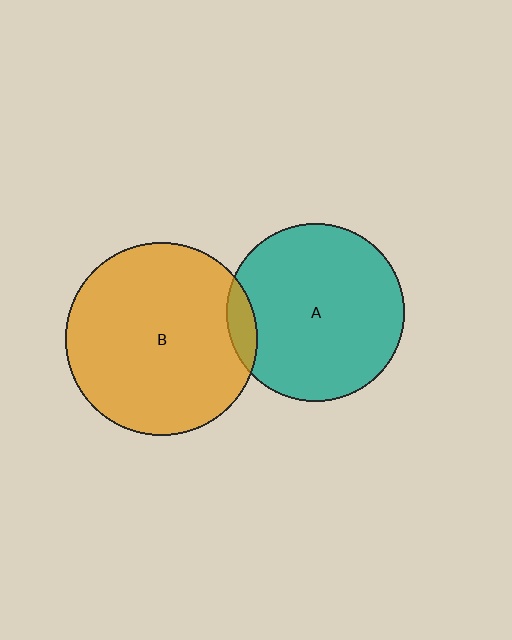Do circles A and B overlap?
Yes.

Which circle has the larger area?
Circle B (orange).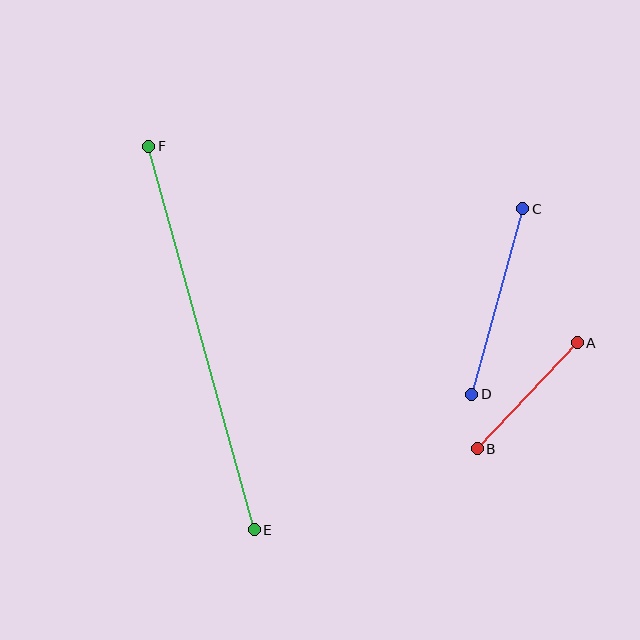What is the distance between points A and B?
The distance is approximately 146 pixels.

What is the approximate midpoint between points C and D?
The midpoint is at approximately (497, 302) pixels.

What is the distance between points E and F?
The distance is approximately 398 pixels.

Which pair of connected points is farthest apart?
Points E and F are farthest apart.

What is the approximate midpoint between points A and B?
The midpoint is at approximately (527, 396) pixels.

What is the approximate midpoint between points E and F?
The midpoint is at approximately (201, 338) pixels.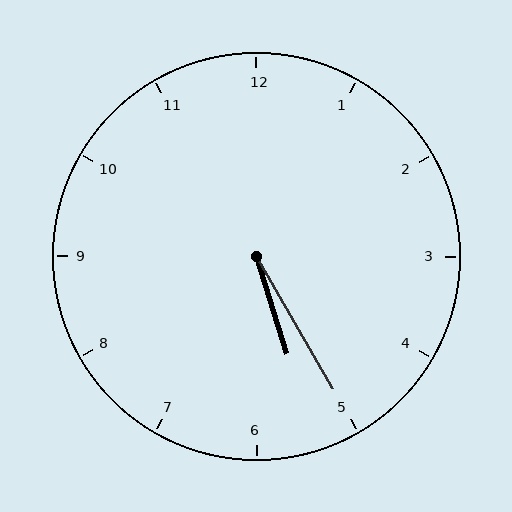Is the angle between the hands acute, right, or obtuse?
It is acute.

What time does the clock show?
5:25.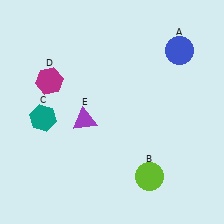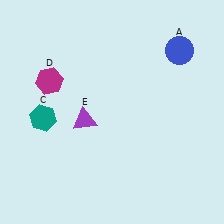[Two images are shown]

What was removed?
The lime circle (B) was removed in Image 2.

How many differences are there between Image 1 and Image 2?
There is 1 difference between the two images.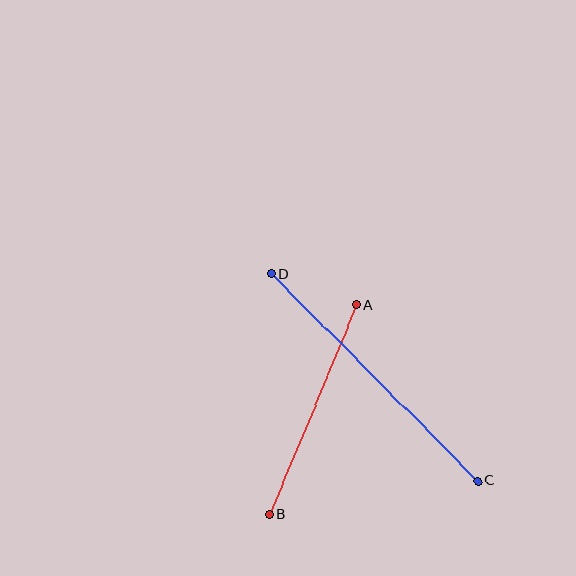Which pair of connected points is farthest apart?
Points C and D are farthest apart.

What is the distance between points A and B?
The distance is approximately 227 pixels.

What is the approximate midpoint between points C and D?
The midpoint is at approximately (374, 378) pixels.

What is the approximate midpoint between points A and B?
The midpoint is at approximately (313, 410) pixels.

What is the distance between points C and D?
The distance is approximately 293 pixels.